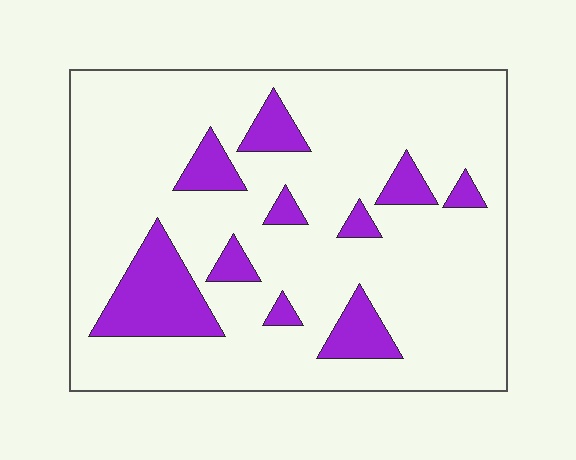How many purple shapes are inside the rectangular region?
10.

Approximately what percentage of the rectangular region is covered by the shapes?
Approximately 15%.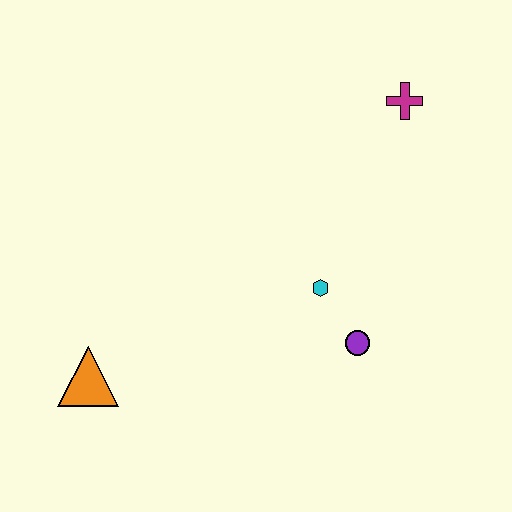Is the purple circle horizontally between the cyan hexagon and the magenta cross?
Yes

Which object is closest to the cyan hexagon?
The purple circle is closest to the cyan hexagon.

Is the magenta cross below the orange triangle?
No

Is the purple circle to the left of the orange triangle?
No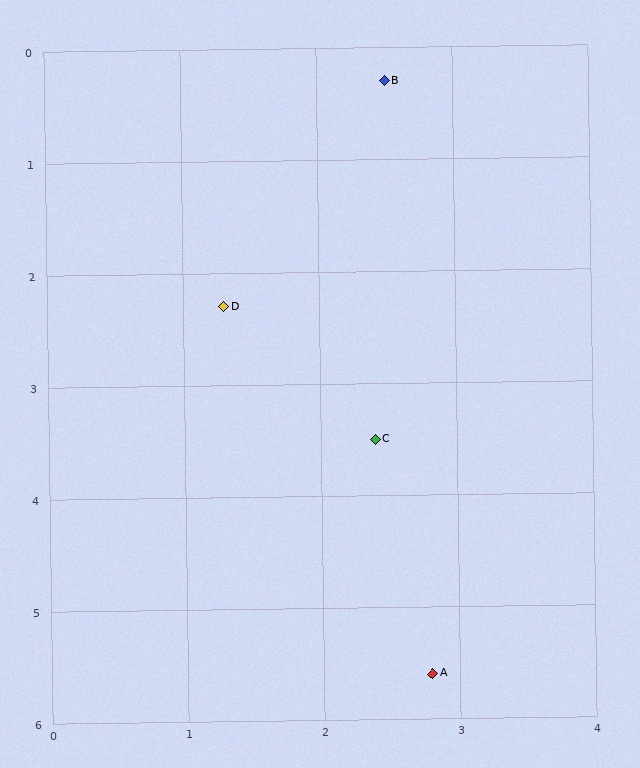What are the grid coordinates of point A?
Point A is at approximately (2.8, 5.6).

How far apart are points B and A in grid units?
Points B and A are about 5.3 grid units apart.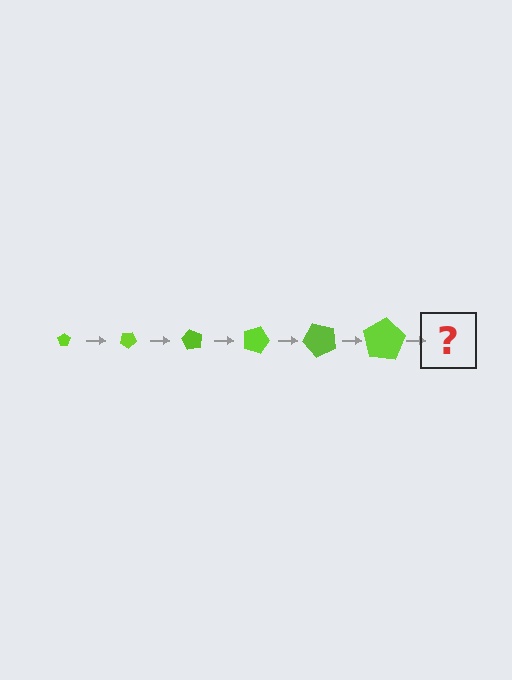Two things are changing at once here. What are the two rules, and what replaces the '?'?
The two rules are that the pentagon grows larger each step and it rotates 30 degrees each step. The '?' should be a pentagon, larger than the previous one and rotated 180 degrees from the start.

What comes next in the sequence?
The next element should be a pentagon, larger than the previous one and rotated 180 degrees from the start.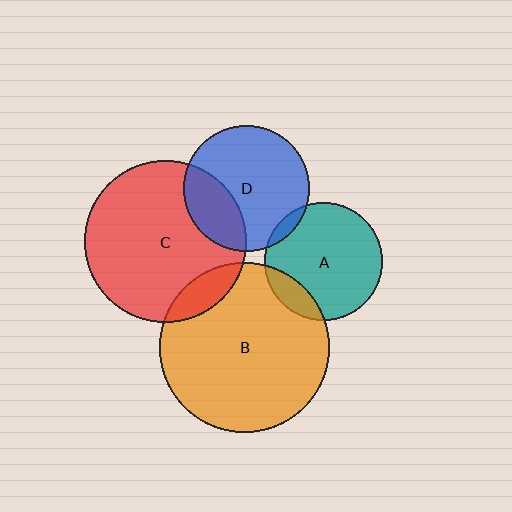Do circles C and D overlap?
Yes.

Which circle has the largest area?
Circle B (orange).